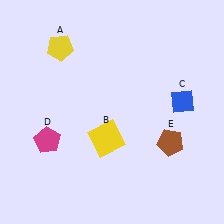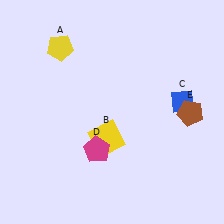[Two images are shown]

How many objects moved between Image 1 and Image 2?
2 objects moved between the two images.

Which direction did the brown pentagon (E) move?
The brown pentagon (E) moved up.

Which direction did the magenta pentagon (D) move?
The magenta pentagon (D) moved right.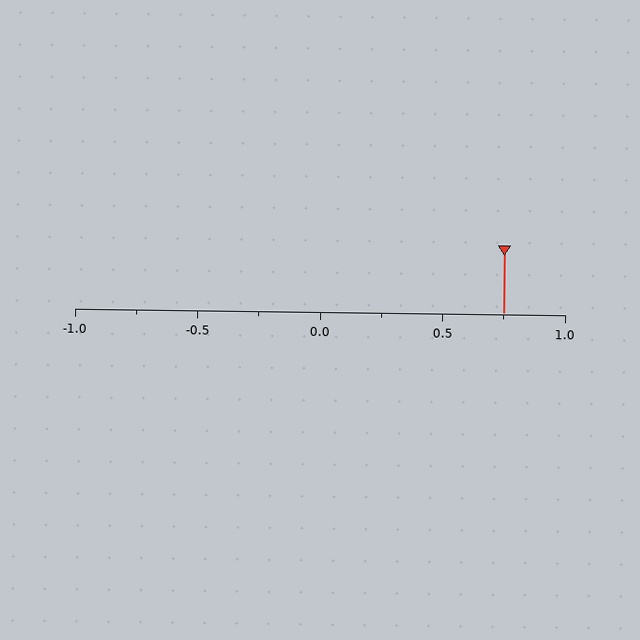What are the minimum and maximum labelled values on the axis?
The axis runs from -1.0 to 1.0.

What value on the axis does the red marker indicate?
The marker indicates approximately 0.75.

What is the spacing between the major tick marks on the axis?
The major ticks are spaced 0.5 apart.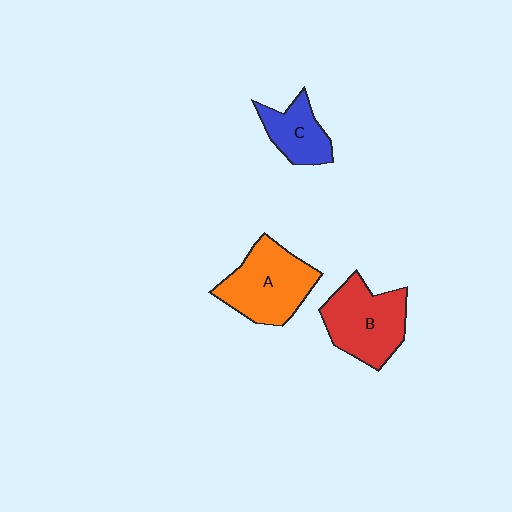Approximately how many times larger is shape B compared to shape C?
Approximately 1.6 times.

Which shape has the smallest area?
Shape C (blue).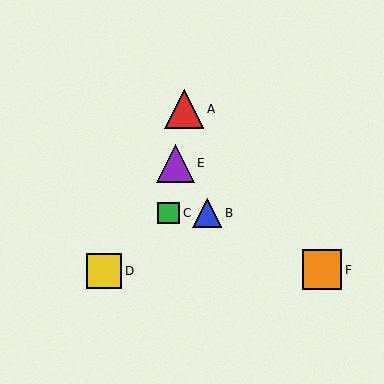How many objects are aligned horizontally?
2 objects (B, C) are aligned horizontally.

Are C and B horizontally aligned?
Yes, both are at y≈213.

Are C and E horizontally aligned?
No, C is at y≈213 and E is at y≈163.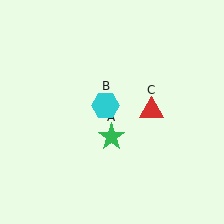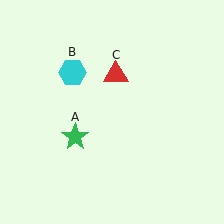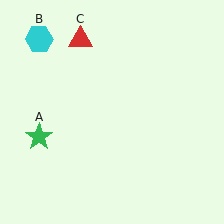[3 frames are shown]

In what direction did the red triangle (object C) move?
The red triangle (object C) moved up and to the left.